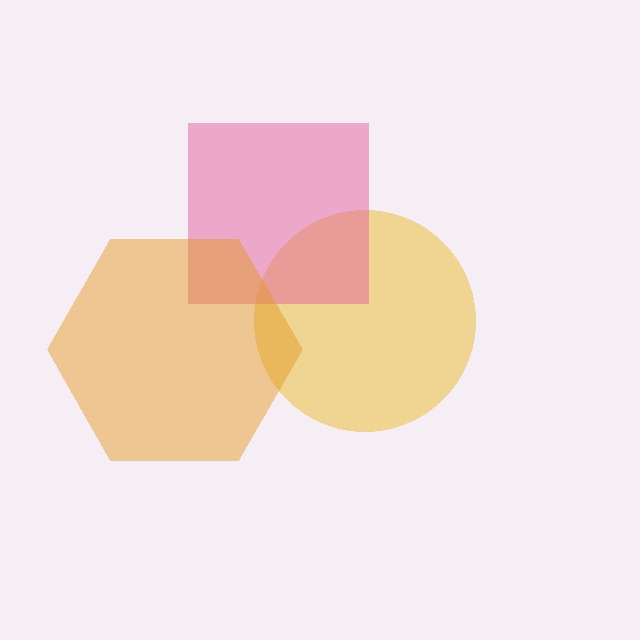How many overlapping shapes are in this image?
There are 3 overlapping shapes in the image.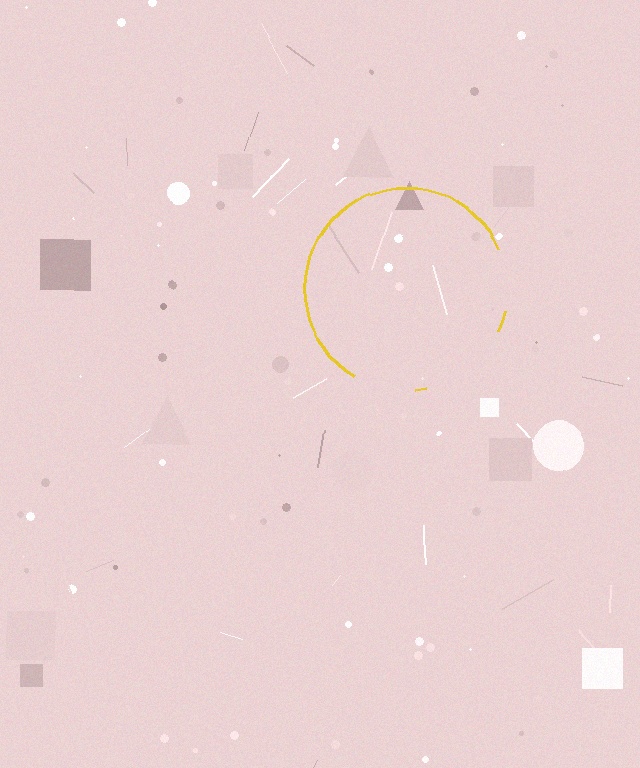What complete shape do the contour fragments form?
The contour fragments form a circle.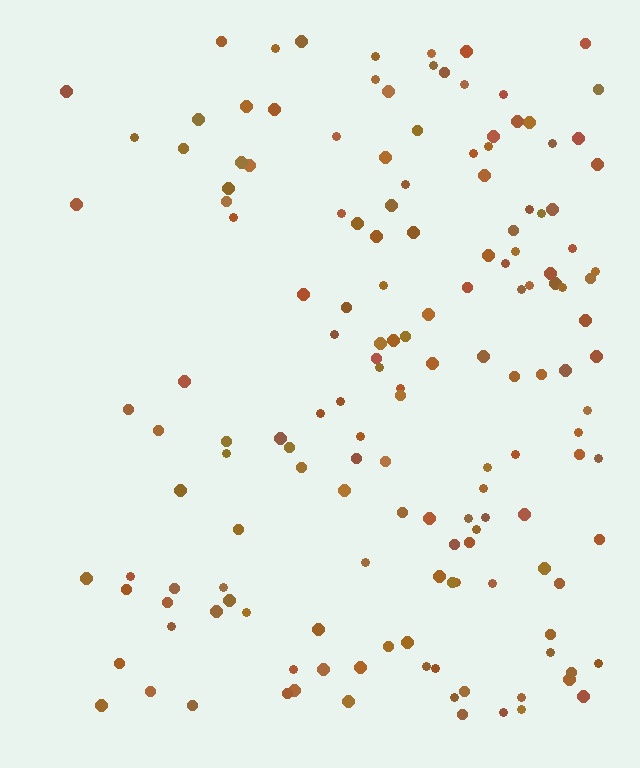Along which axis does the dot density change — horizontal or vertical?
Horizontal.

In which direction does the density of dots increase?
From left to right, with the right side densest.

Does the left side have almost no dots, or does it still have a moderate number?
Still a moderate number, just noticeably fewer than the right.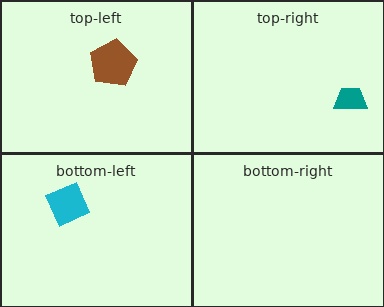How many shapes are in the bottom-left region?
1.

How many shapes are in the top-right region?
1.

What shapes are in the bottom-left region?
The cyan square.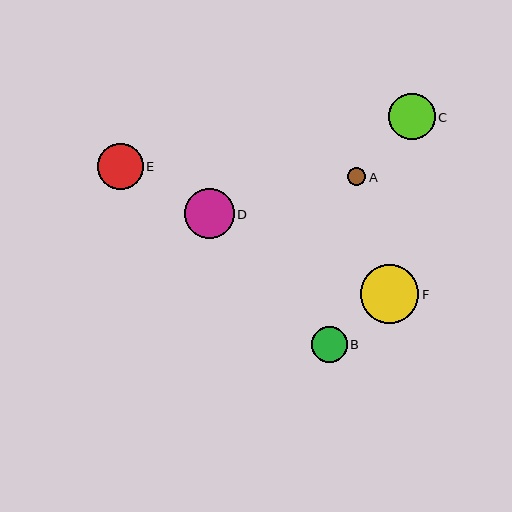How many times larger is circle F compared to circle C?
Circle F is approximately 1.3 times the size of circle C.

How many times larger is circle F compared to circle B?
Circle F is approximately 1.7 times the size of circle B.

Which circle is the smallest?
Circle A is the smallest with a size of approximately 19 pixels.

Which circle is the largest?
Circle F is the largest with a size of approximately 59 pixels.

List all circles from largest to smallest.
From largest to smallest: F, D, C, E, B, A.